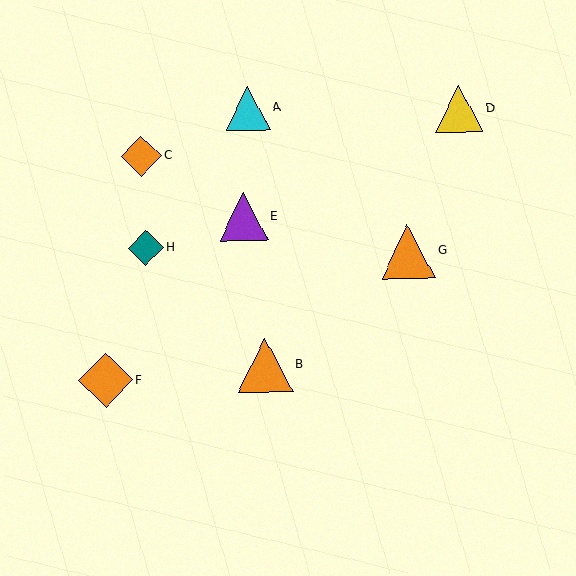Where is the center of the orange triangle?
The center of the orange triangle is at (265, 365).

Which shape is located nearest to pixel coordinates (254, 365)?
The orange triangle (labeled B) at (265, 365) is nearest to that location.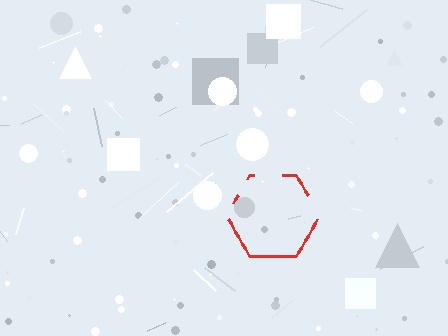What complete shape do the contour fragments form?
The contour fragments form a hexagon.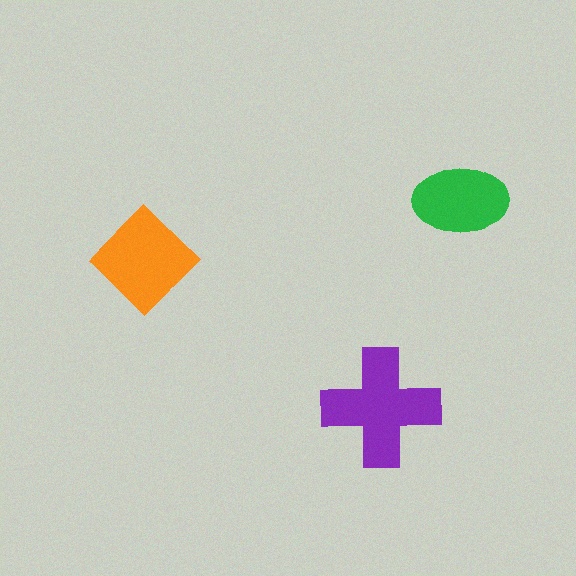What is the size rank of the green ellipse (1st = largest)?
3rd.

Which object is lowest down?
The purple cross is bottommost.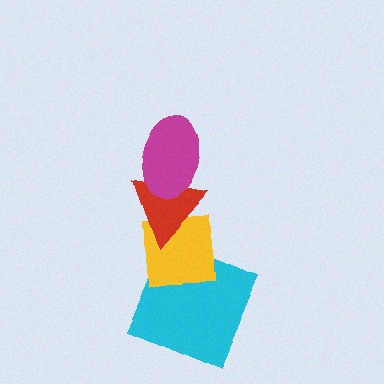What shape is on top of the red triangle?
The magenta ellipse is on top of the red triangle.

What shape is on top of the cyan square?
The yellow square is on top of the cyan square.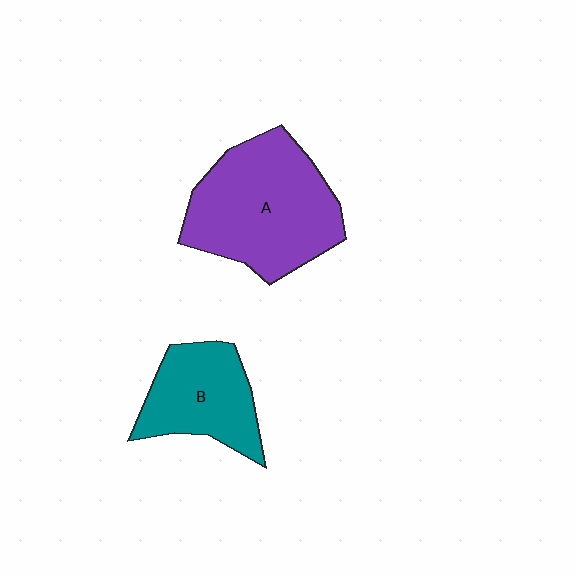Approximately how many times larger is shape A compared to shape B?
Approximately 1.6 times.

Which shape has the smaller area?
Shape B (teal).